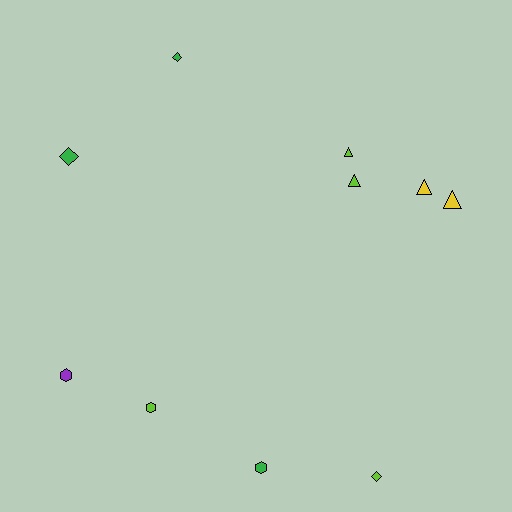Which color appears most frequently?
Lime, with 4 objects.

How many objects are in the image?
There are 10 objects.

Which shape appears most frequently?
Triangle, with 4 objects.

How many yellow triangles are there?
There are 2 yellow triangles.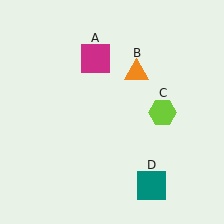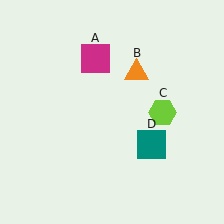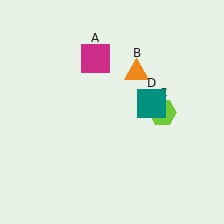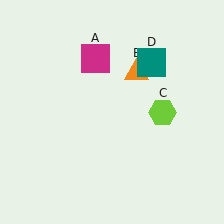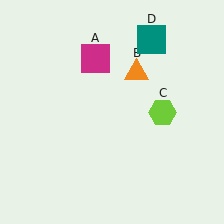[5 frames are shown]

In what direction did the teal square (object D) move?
The teal square (object D) moved up.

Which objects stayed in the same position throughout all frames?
Magenta square (object A) and orange triangle (object B) and lime hexagon (object C) remained stationary.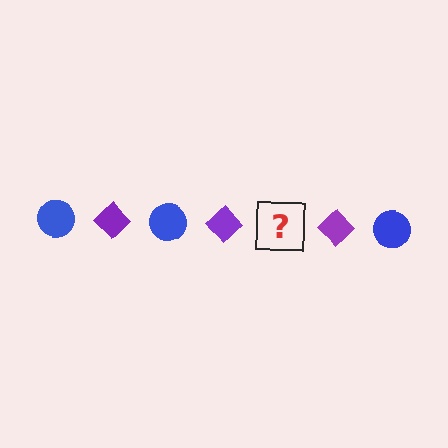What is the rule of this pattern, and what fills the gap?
The rule is that the pattern alternates between blue circle and purple diamond. The gap should be filled with a blue circle.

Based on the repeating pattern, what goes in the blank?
The blank should be a blue circle.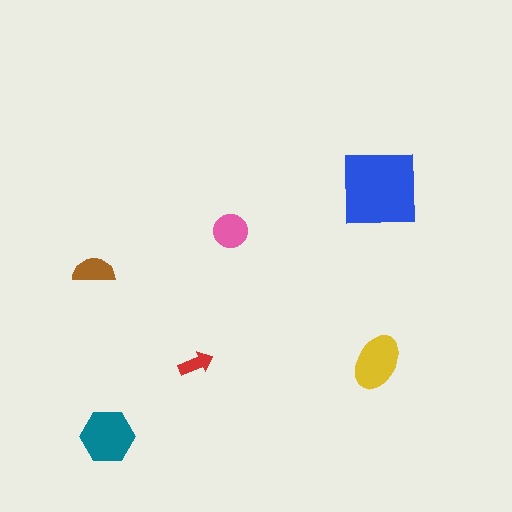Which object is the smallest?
The red arrow.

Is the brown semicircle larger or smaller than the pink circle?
Smaller.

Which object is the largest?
The blue square.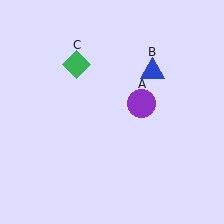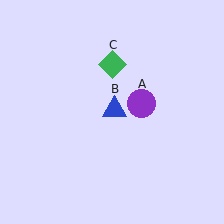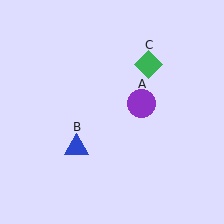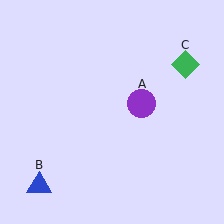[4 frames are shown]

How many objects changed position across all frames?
2 objects changed position: blue triangle (object B), green diamond (object C).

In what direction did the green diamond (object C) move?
The green diamond (object C) moved right.